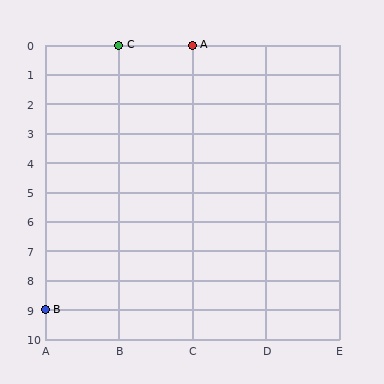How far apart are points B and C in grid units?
Points B and C are 1 column and 9 rows apart (about 9.1 grid units diagonally).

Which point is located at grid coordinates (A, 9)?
Point B is at (A, 9).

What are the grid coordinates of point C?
Point C is at grid coordinates (B, 0).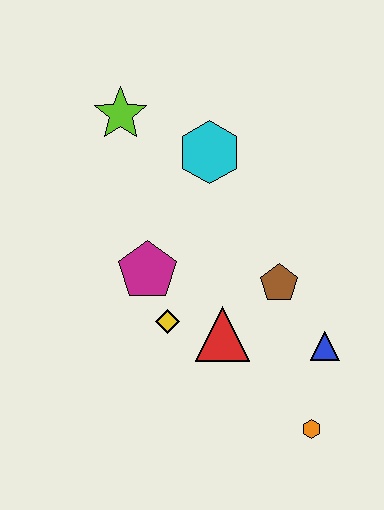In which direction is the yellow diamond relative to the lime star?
The yellow diamond is below the lime star.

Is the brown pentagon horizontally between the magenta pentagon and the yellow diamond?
No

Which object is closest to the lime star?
The cyan hexagon is closest to the lime star.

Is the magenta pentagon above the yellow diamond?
Yes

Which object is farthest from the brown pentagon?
The lime star is farthest from the brown pentagon.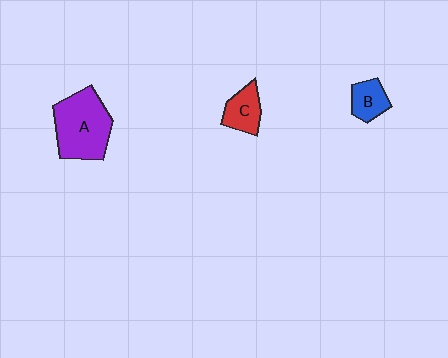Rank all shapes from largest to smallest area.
From largest to smallest: A (purple), C (red), B (blue).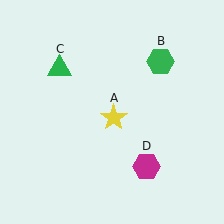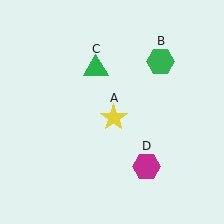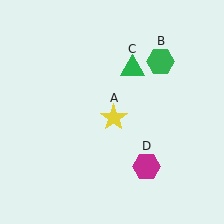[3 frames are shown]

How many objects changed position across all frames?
1 object changed position: green triangle (object C).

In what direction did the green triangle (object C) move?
The green triangle (object C) moved right.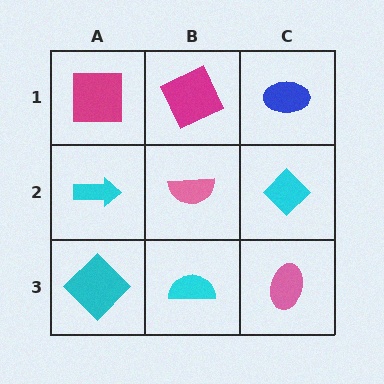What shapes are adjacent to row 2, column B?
A magenta square (row 1, column B), a cyan semicircle (row 3, column B), a cyan arrow (row 2, column A), a cyan diamond (row 2, column C).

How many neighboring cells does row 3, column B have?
3.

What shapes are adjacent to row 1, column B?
A pink semicircle (row 2, column B), a magenta square (row 1, column A), a blue ellipse (row 1, column C).